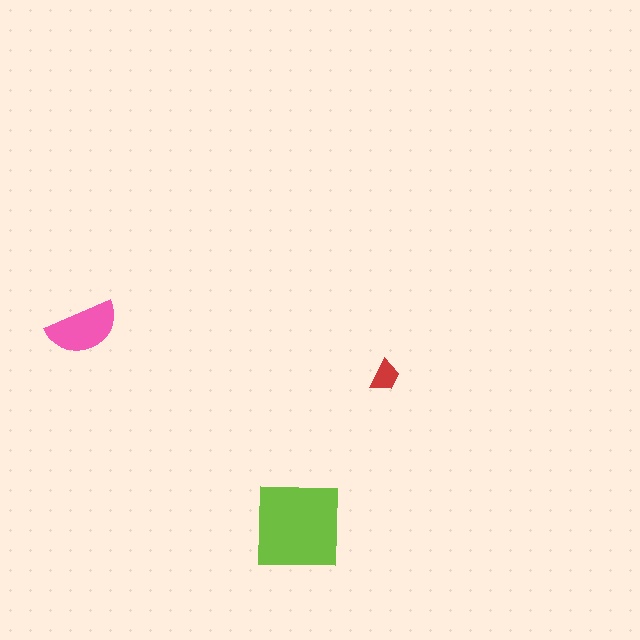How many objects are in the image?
There are 3 objects in the image.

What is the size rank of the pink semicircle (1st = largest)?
2nd.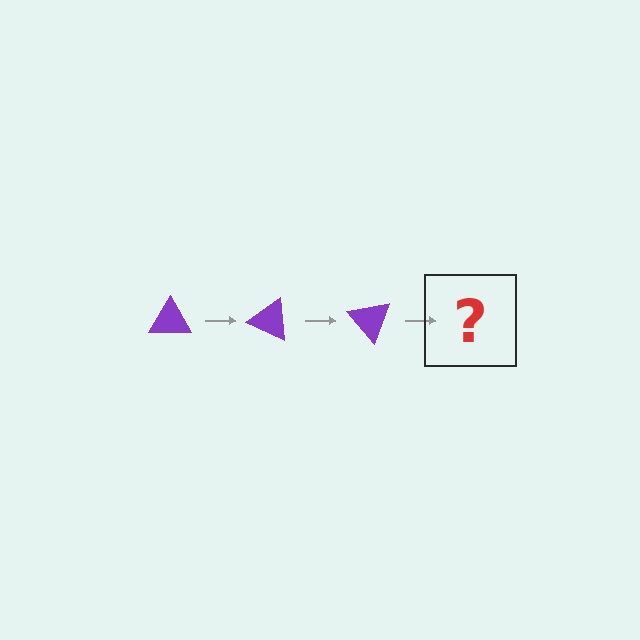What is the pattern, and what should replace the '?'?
The pattern is that the triangle rotates 25 degrees each step. The '?' should be a purple triangle rotated 75 degrees.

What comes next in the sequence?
The next element should be a purple triangle rotated 75 degrees.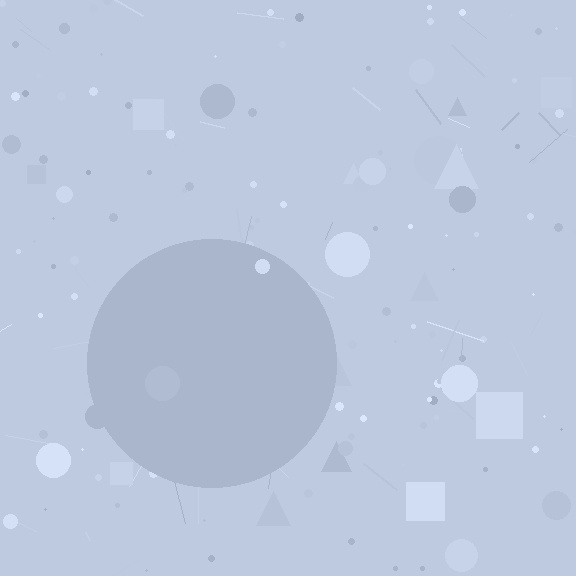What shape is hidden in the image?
A circle is hidden in the image.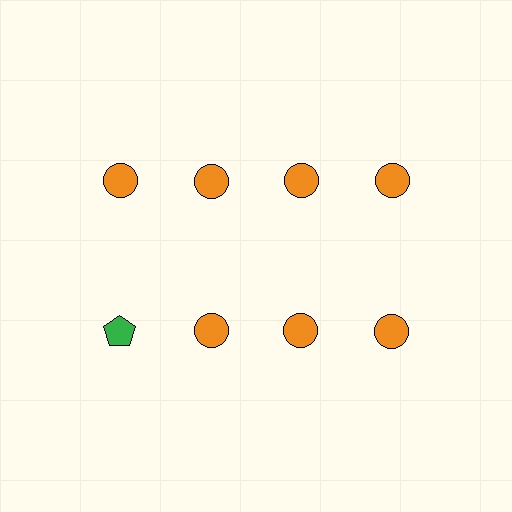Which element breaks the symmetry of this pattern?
The green pentagon in the second row, leftmost column breaks the symmetry. All other shapes are orange circles.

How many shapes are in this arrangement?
There are 8 shapes arranged in a grid pattern.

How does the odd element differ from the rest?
It differs in both color (green instead of orange) and shape (pentagon instead of circle).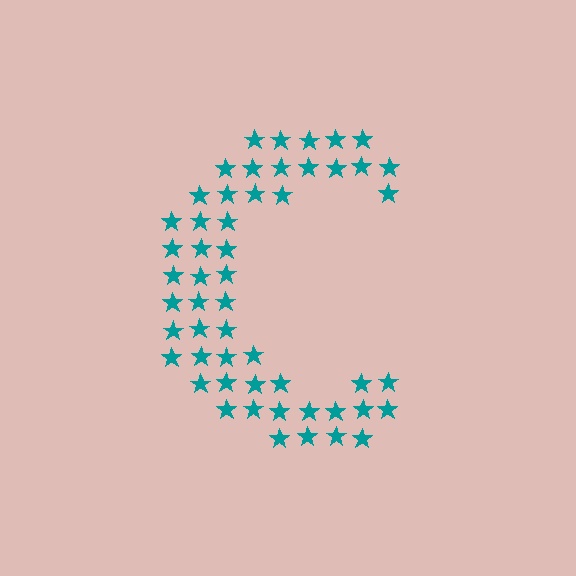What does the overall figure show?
The overall figure shows the letter C.